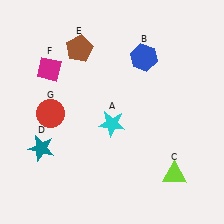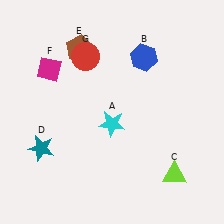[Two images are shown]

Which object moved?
The red circle (G) moved up.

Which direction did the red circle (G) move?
The red circle (G) moved up.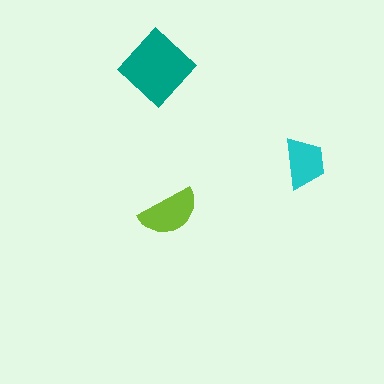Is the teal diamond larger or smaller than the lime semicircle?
Larger.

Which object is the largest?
The teal diamond.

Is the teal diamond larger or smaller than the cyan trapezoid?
Larger.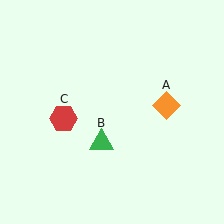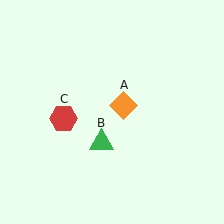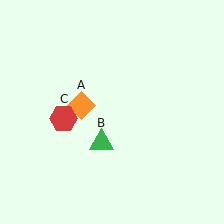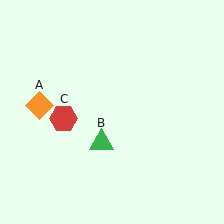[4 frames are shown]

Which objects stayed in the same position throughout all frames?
Green triangle (object B) and red hexagon (object C) remained stationary.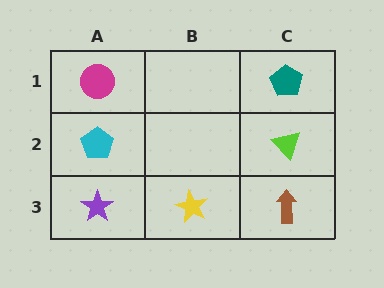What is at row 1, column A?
A magenta circle.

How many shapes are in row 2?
2 shapes.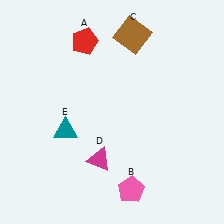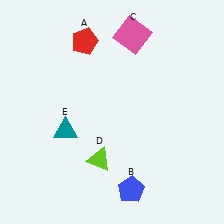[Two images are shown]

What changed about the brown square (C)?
In Image 1, C is brown. In Image 2, it changed to pink.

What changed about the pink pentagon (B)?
In Image 1, B is pink. In Image 2, it changed to blue.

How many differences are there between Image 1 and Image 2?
There are 3 differences between the two images.